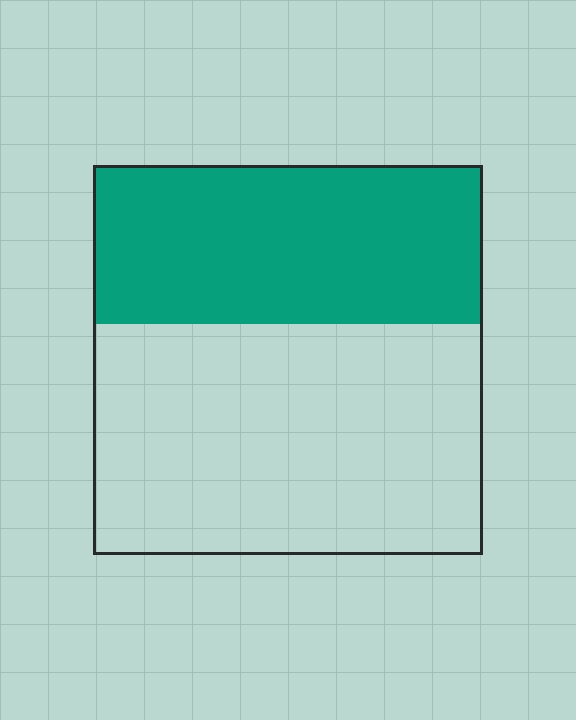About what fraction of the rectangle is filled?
About two fifths (2/5).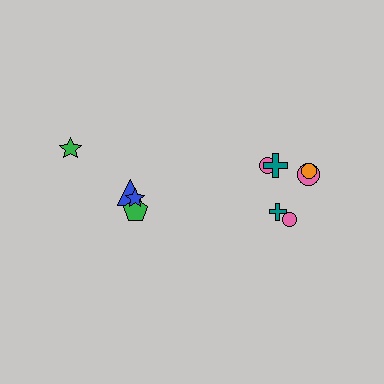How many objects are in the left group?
There are 4 objects.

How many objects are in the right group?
There are 6 objects.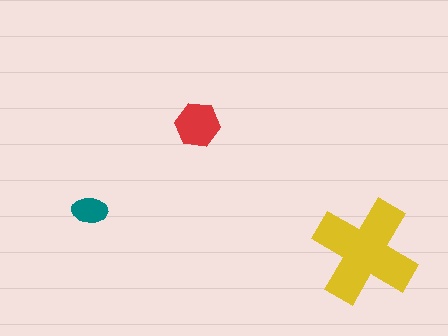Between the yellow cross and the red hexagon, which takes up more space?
The yellow cross.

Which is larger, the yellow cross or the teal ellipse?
The yellow cross.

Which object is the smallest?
The teal ellipse.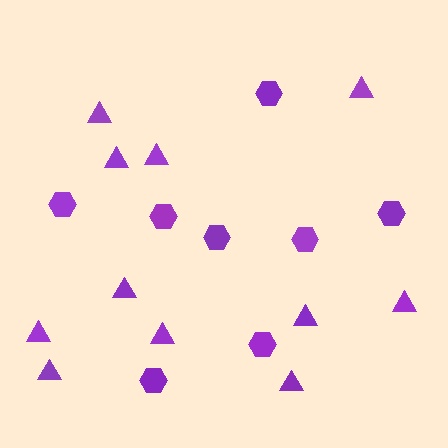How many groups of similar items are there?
There are 2 groups: one group of triangles (11) and one group of hexagons (8).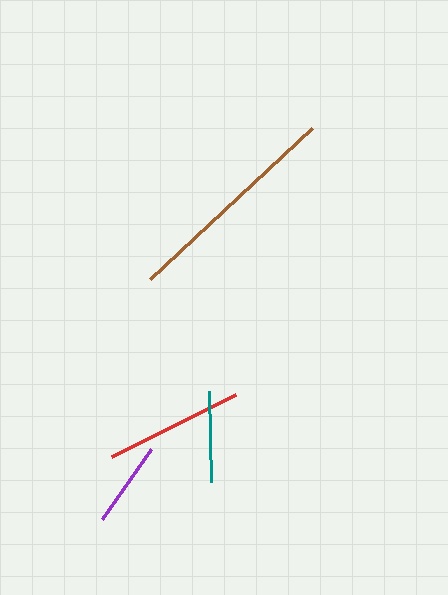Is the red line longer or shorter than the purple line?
The red line is longer than the purple line.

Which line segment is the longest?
The brown line is the longest at approximately 221 pixels.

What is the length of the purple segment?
The purple segment is approximately 85 pixels long.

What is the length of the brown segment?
The brown segment is approximately 221 pixels long.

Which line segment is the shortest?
The purple line is the shortest at approximately 85 pixels.